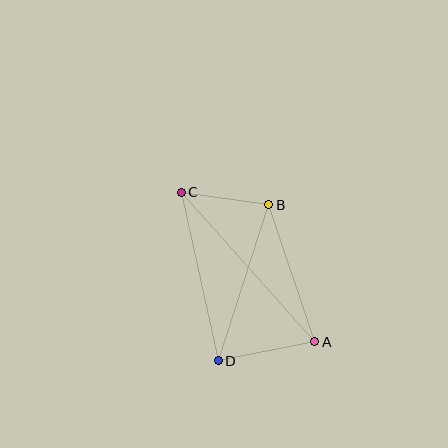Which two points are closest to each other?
Points B and C are closest to each other.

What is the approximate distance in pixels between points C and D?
The distance between C and D is approximately 173 pixels.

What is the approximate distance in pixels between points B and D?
The distance between B and D is approximately 164 pixels.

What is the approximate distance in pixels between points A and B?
The distance between A and B is approximately 145 pixels.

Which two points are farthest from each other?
Points A and C are farthest from each other.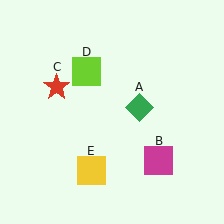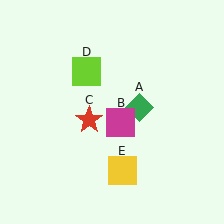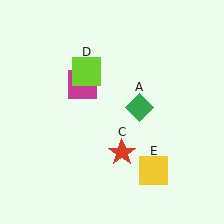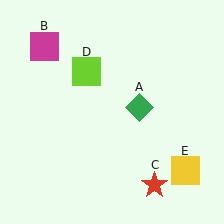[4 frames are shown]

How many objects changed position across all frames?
3 objects changed position: magenta square (object B), red star (object C), yellow square (object E).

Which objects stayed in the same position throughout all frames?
Green diamond (object A) and lime square (object D) remained stationary.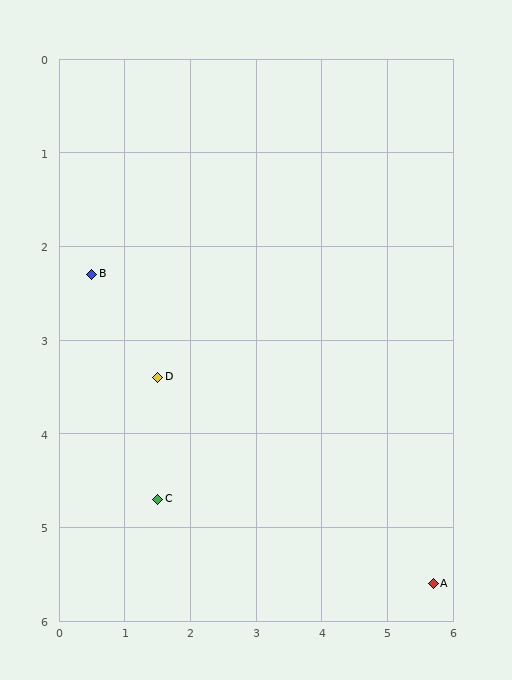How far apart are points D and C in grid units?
Points D and C are about 1.3 grid units apart.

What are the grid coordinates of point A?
Point A is at approximately (5.7, 5.6).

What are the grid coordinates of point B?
Point B is at approximately (0.5, 2.3).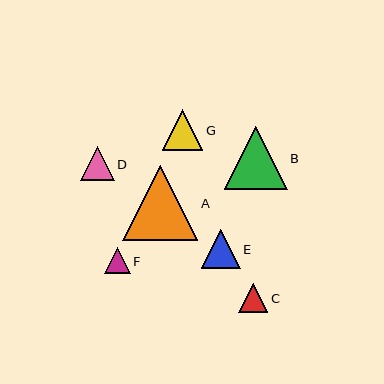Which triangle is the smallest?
Triangle F is the smallest with a size of approximately 26 pixels.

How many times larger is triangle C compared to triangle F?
Triangle C is approximately 1.1 times the size of triangle F.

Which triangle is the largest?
Triangle A is the largest with a size of approximately 75 pixels.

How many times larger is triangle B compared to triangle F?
Triangle B is approximately 2.4 times the size of triangle F.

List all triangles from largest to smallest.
From largest to smallest: A, B, G, E, D, C, F.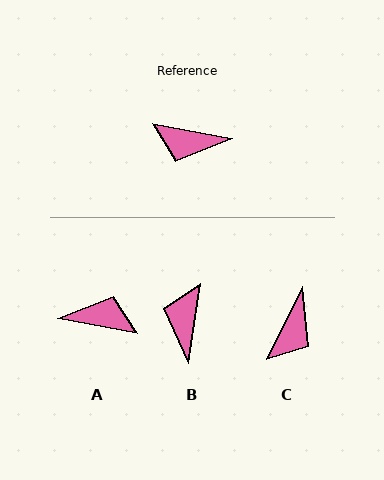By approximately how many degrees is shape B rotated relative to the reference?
Approximately 87 degrees clockwise.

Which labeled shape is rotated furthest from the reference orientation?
A, about 180 degrees away.